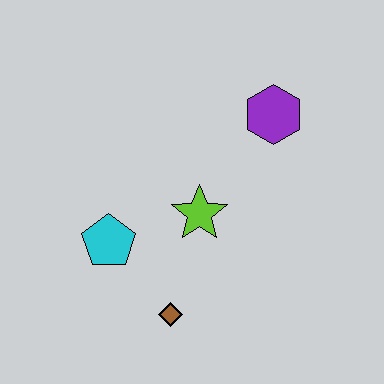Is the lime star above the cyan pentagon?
Yes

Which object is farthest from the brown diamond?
The purple hexagon is farthest from the brown diamond.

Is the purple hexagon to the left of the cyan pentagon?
No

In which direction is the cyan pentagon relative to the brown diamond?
The cyan pentagon is above the brown diamond.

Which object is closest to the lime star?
The cyan pentagon is closest to the lime star.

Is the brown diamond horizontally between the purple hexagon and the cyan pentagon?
Yes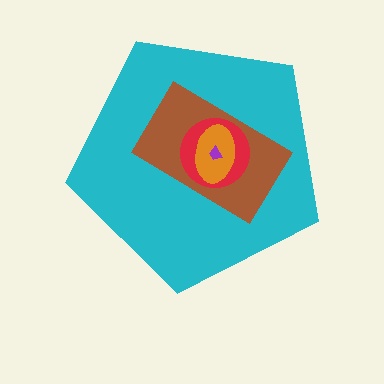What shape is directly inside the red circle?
The orange ellipse.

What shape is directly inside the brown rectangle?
The red circle.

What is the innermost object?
The purple trapezoid.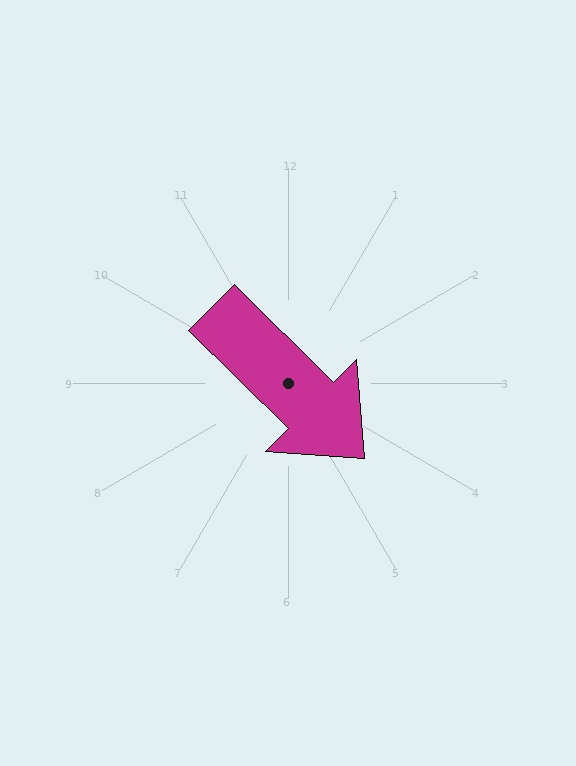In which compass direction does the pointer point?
Southeast.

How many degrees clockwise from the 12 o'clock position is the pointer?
Approximately 135 degrees.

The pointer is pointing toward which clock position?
Roughly 4 o'clock.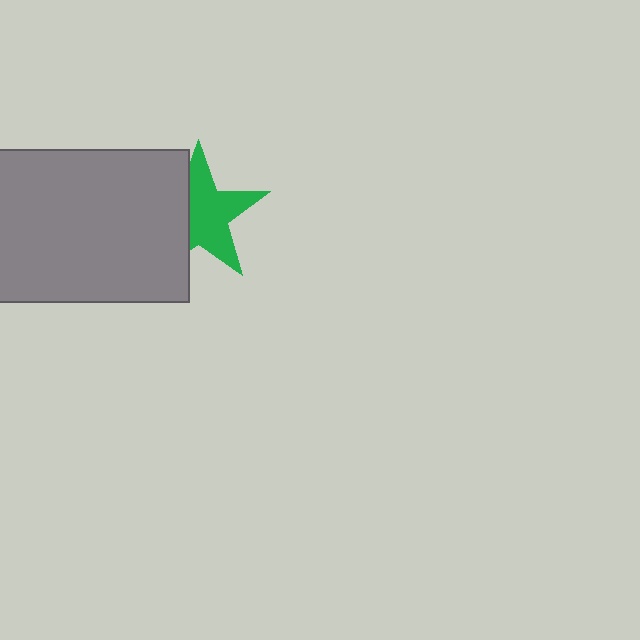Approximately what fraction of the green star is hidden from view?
Roughly 37% of the green star is hidden behind the gray rectangle.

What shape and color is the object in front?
The object in front is a gray rectangle.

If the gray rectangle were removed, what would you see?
You would see the complete green star.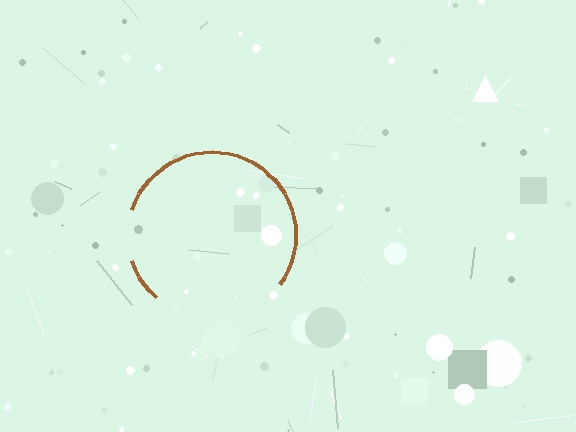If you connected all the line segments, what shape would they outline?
They would outline a circle.